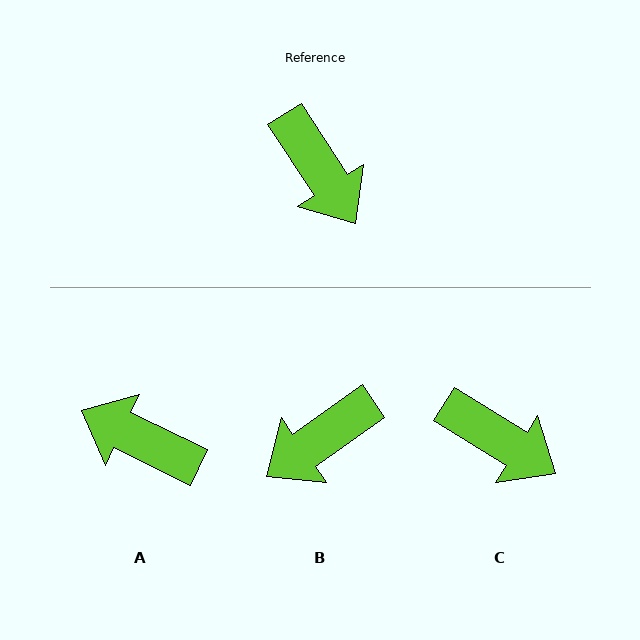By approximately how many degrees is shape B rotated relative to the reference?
Approximately 88 degrees clockwise.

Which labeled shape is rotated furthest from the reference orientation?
A, about 149 degrees away.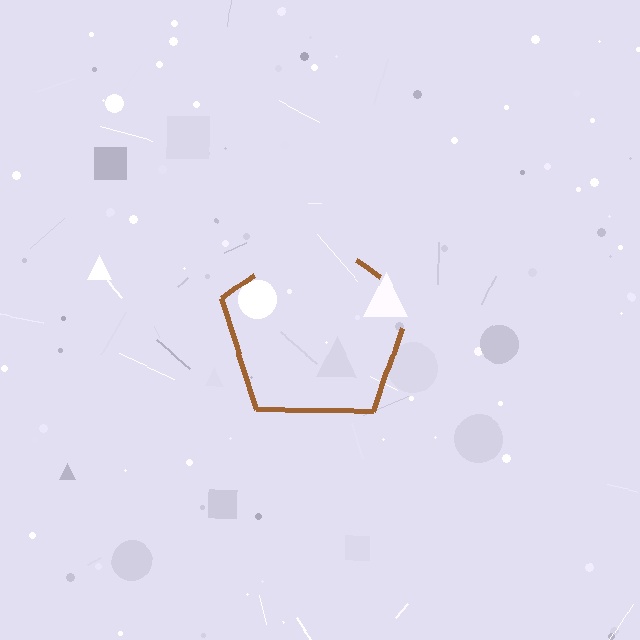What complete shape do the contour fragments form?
The contour fragments form a pentagon.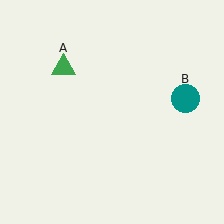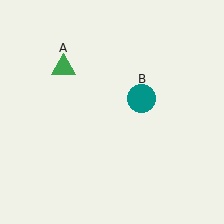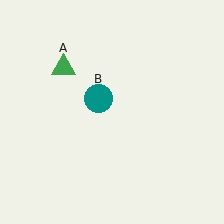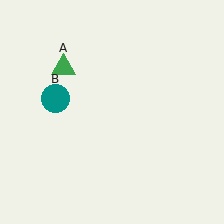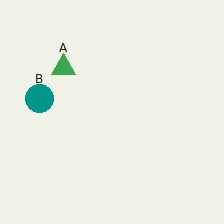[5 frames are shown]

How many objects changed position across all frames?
1 object changed position: teal circle (object B).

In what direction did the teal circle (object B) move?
The teal circle (object B) moved left.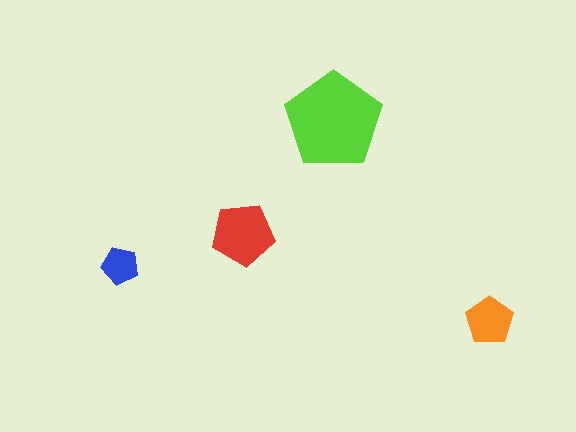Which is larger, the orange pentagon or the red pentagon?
The red one.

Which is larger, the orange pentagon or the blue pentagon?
The orange one.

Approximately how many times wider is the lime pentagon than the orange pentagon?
About 2 times wider.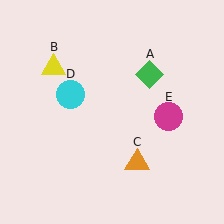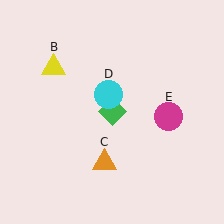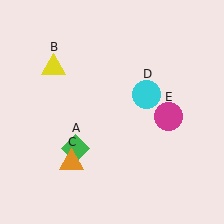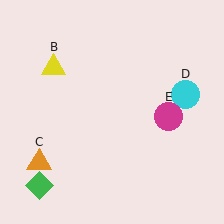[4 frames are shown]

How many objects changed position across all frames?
3 objects changed position: green diamond (object A), orange triangle (object C), cyan circle (object D).